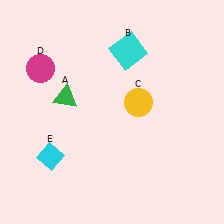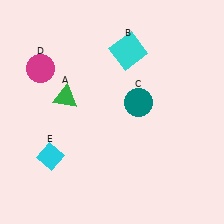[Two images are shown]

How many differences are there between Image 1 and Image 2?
There is 1 difference between the two images.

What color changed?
The circle (C) changed from yellow in Image 1 to teal in Image 2.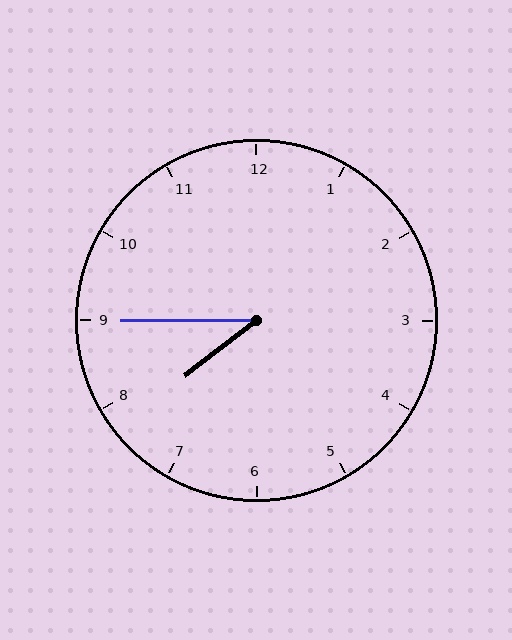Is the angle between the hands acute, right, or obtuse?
It is acute.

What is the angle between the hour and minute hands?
Approximately 38 degrees.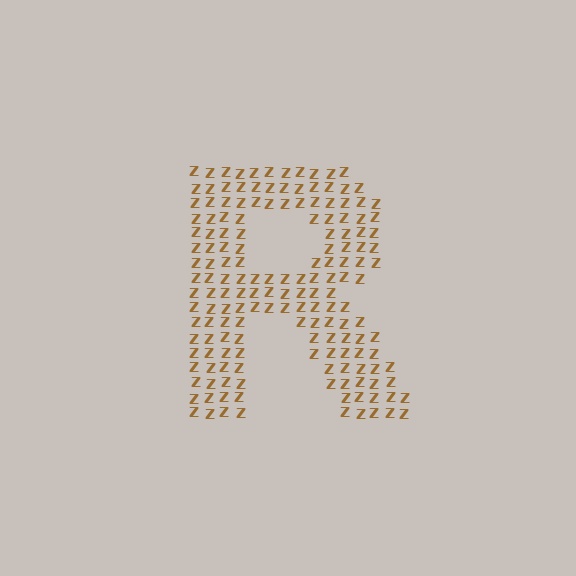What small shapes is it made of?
It is made of small letter Z's.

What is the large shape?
The large shape is the letter R.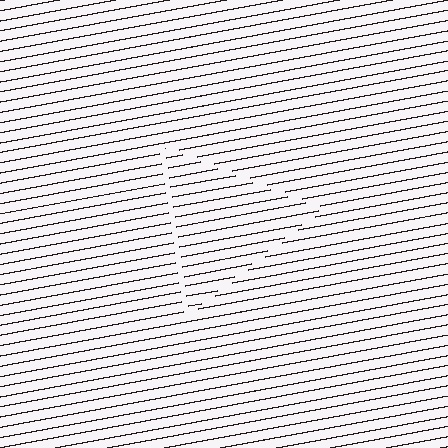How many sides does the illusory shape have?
3 sides — the line-ends trace a triangle.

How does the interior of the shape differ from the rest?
The interior of the shape contains the same grating, shifted by half a period — the contour is defined by the phase discontinuity where line-ends from the inner and outer gratings abut.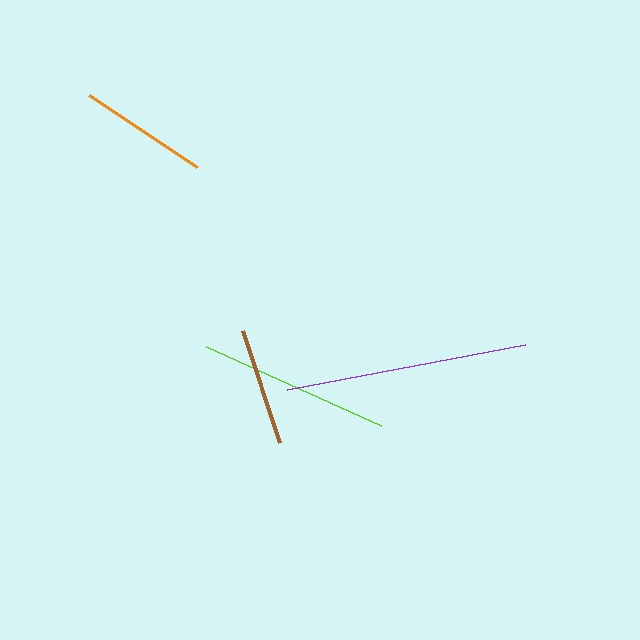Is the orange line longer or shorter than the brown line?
The orange line is longer than the brown line.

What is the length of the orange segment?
The orange segment is approximately 130 pixels long.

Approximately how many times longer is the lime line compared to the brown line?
The lime line is approximately 1.6 times the length of the brown line.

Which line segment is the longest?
The purple line is the longest at approximately 243 pixels.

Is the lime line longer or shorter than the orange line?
The lime line is longer than the orange line.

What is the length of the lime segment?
The lime segment is approximately 192 pixels long.